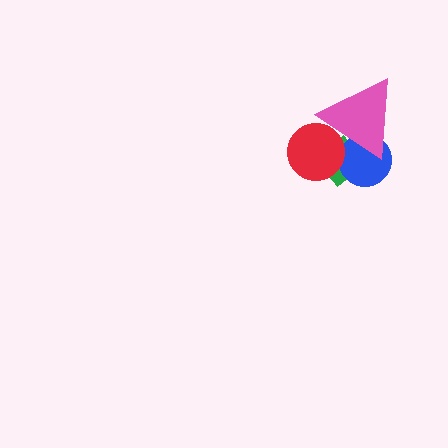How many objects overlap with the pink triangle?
3 objects overlap with the pink triangle.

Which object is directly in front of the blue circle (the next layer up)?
The pink triangle is directly in front of the blue circle.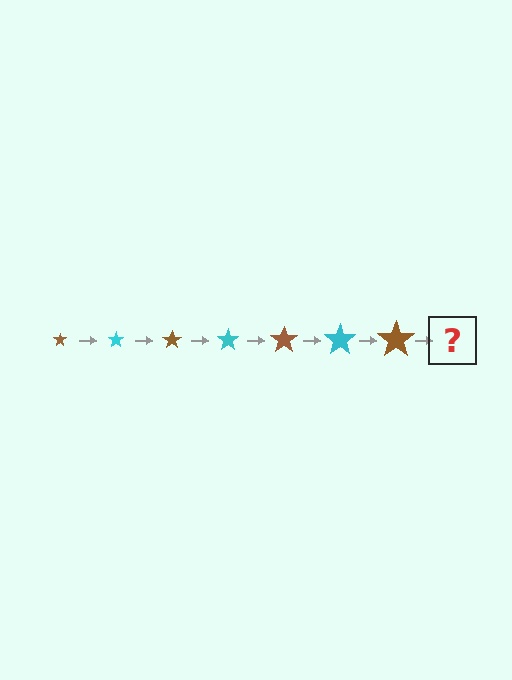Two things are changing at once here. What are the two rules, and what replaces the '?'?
The two rules are that the star grows larger each step and the color cycles through brown and cyan. The '?' should be a cyan star, larger than the previous one.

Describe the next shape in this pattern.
It should be a cyan star, larger than the previous one.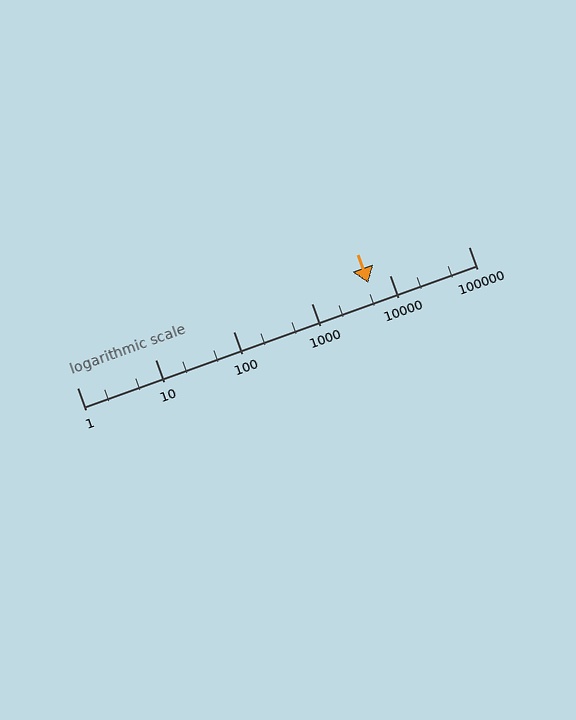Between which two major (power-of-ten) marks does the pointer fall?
The pointer is between 1000 and 10000.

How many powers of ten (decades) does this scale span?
The scale spans 5 decades, from 1 to 100000.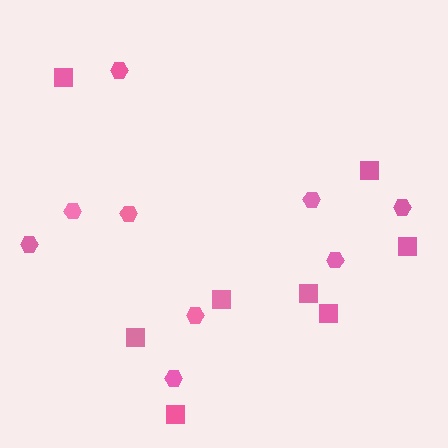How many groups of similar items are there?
There are 2 groups: one group of squares (8) and one group of hexagons (9).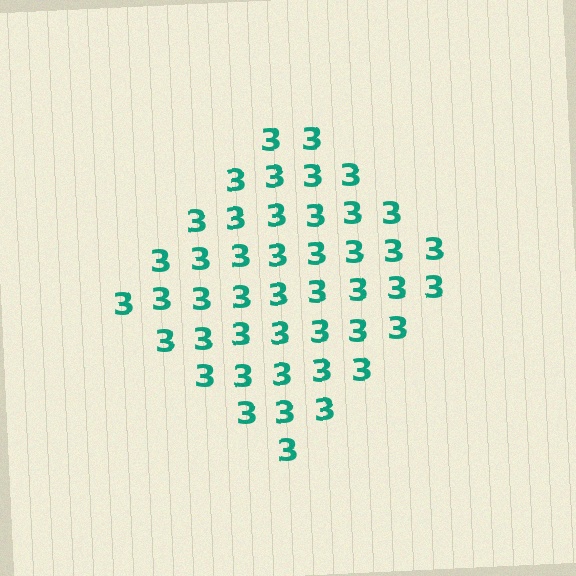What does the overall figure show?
The overall figure shows a diamond.